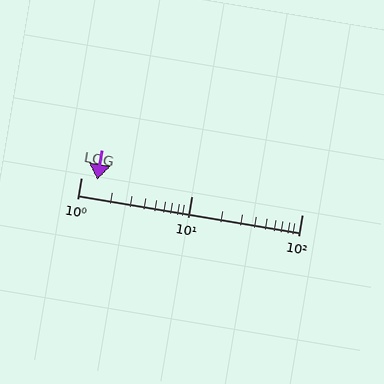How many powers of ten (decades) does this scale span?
The scale spans 2 decades, from 1 to 100.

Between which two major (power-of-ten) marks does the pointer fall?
The pointer is between 1 and 10.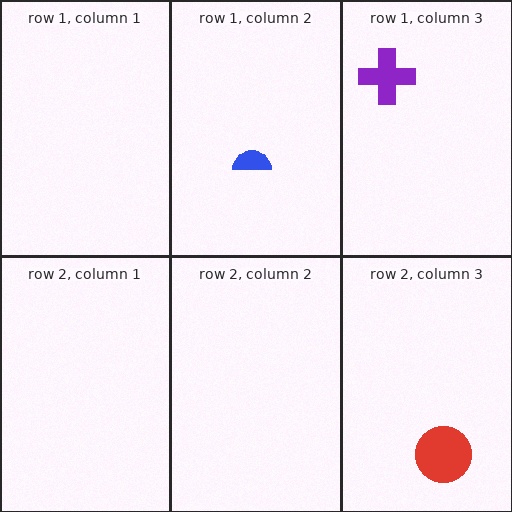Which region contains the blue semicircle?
The row 1, column 2 region.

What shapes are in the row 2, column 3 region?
The red circle.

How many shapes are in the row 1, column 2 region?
1.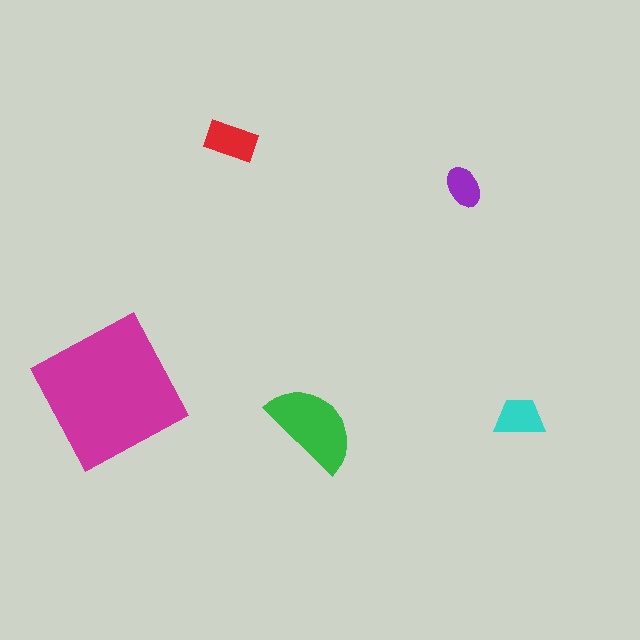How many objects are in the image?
There are 5 objects in the image.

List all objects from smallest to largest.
The purple ellipse, the cyan trapezoid, the red rectangle, the green semicircle, the magenta square.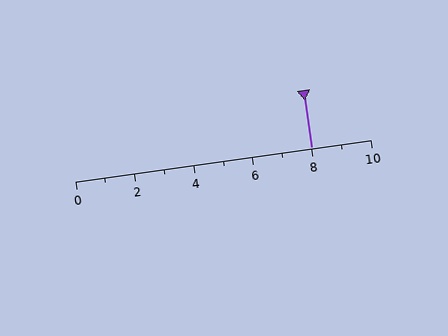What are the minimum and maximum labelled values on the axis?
The axis runs from 0 to 10.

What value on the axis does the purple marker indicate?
The marker indicates approximately 8.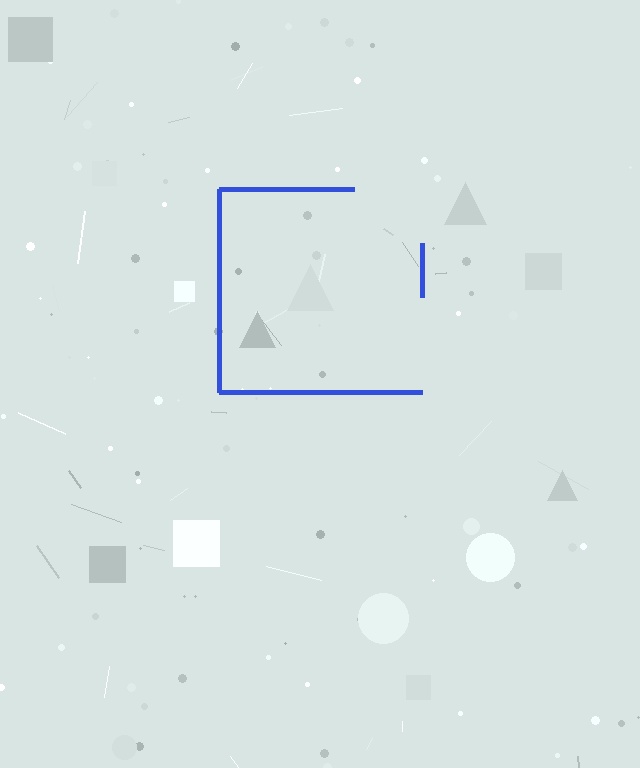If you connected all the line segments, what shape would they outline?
They would outline a square.